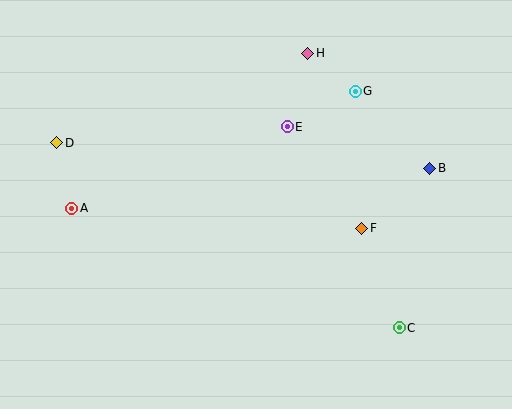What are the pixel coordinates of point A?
Point A is at (72, 208).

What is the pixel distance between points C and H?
The distance between C and H is 289 pixels.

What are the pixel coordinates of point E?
Point E is at (287, 127).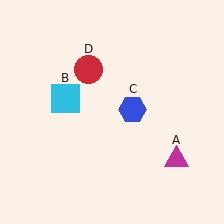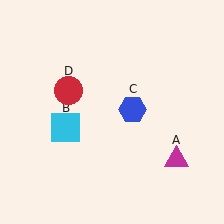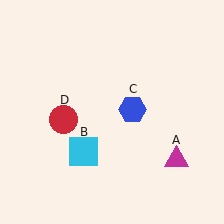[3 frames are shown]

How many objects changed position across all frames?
2 objects changed position: cyan square (object B), red circle (object D).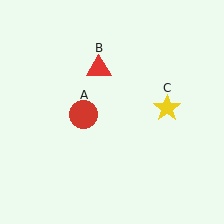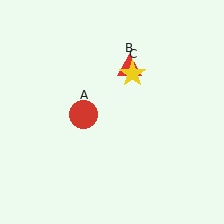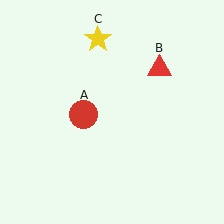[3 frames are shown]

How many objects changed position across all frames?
2 objects changed position: red triangle (object B), yellow star (object C).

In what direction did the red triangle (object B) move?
The red triangle (object B) moved right.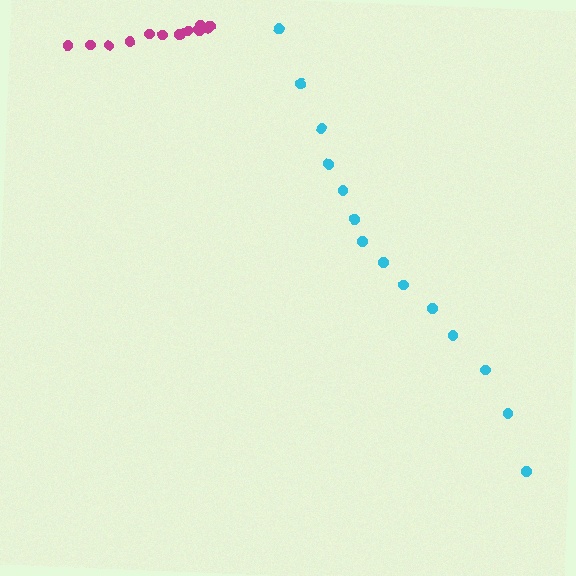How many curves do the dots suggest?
There are 2 distinct paths.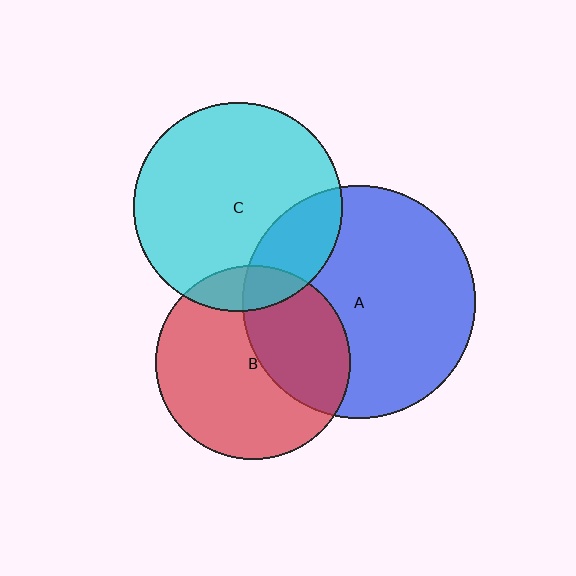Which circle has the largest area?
Circle A (blue).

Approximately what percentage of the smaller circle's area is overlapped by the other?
Approximately 20%.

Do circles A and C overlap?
Yes.